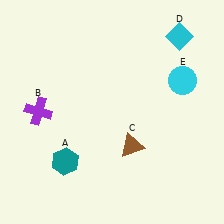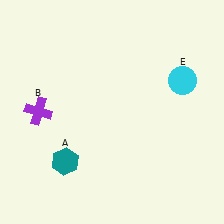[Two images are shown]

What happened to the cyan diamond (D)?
The cyan diamond (D) was removed in Image 2. It was in the top-right area of Image 1.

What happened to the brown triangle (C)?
The brown triangle (C) was removed in Image 2. It was in the bottom-right area of Image 1.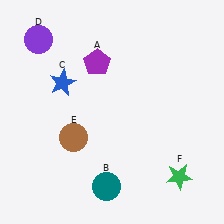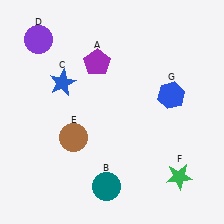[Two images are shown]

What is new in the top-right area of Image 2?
A blue hexagon (G) was added in the top-right area of Image 2.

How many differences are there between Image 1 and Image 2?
There is 1 difference between the two images.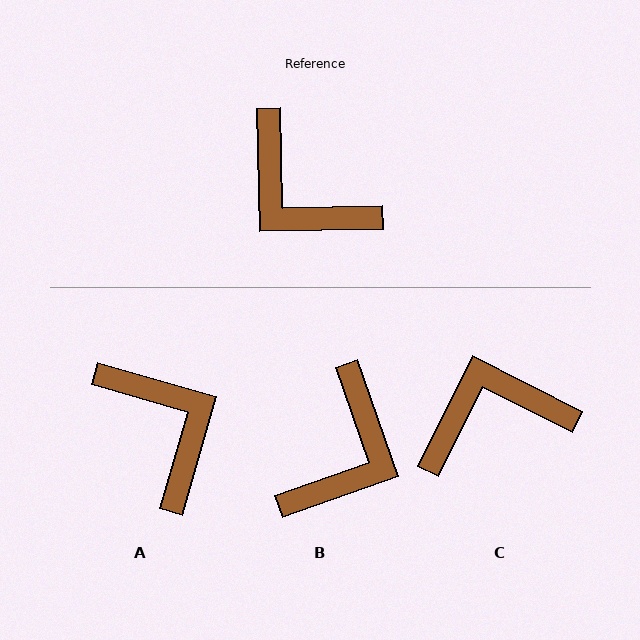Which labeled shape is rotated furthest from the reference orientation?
A, about 163 degrees away.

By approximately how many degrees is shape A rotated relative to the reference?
Approximately 163 degrees counter-clockwise.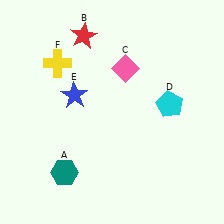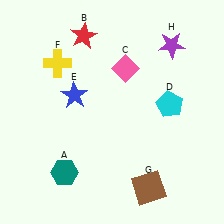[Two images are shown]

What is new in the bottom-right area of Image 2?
A brown square (G) was added in the bottom-right area of Image 2.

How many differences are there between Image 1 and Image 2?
There are 2 differences between the two images.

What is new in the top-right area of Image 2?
A purple star (H) was added in the top-right area of Image 2.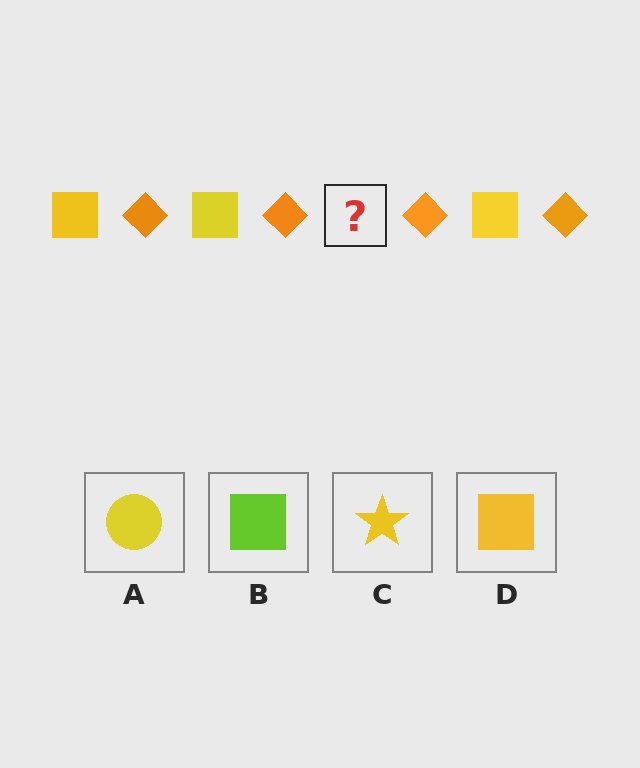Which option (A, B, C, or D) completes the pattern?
D.